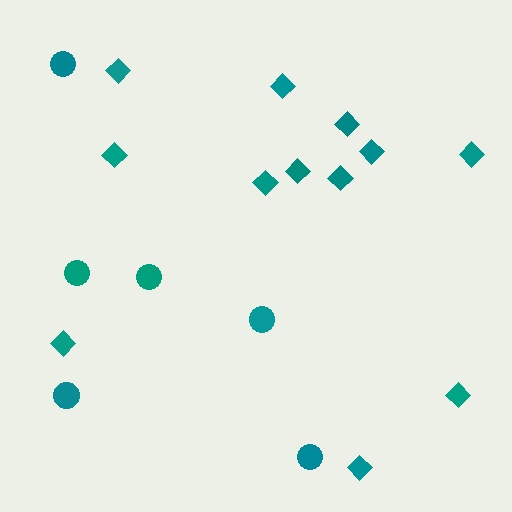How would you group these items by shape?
There are 2 groups: one group of diamonds (12) and one group of circles (6).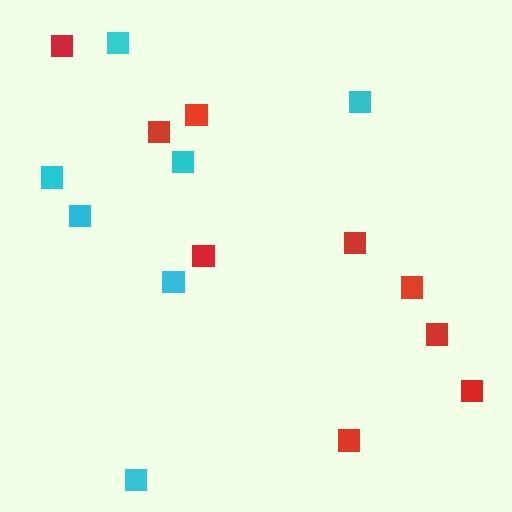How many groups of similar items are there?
There are 2 groups: one group of cyan squares (7) and one group of red squares (9).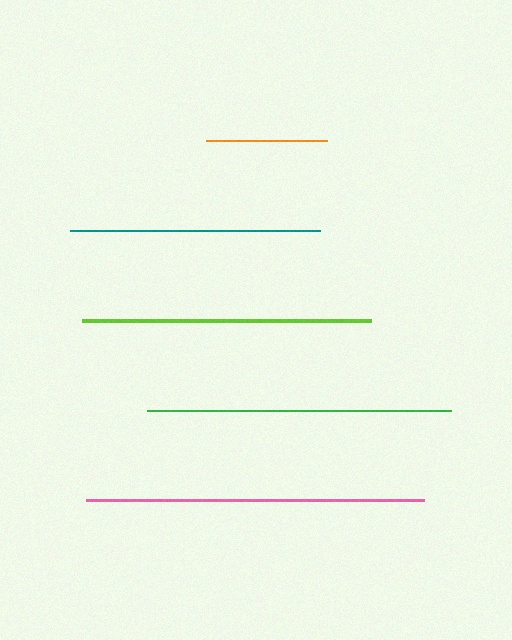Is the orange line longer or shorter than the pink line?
The pink line is longer than the orange line.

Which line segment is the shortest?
The orange line is the shortest at approximately 121 pixels.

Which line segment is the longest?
The pink line is the longest at approximately 338 pixels.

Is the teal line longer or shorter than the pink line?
The pink line is longer than the teal line.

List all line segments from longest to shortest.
From longest to shortest: pink, green, lime, teal, orange.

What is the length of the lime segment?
The lime segment is approximately 288 pixels long.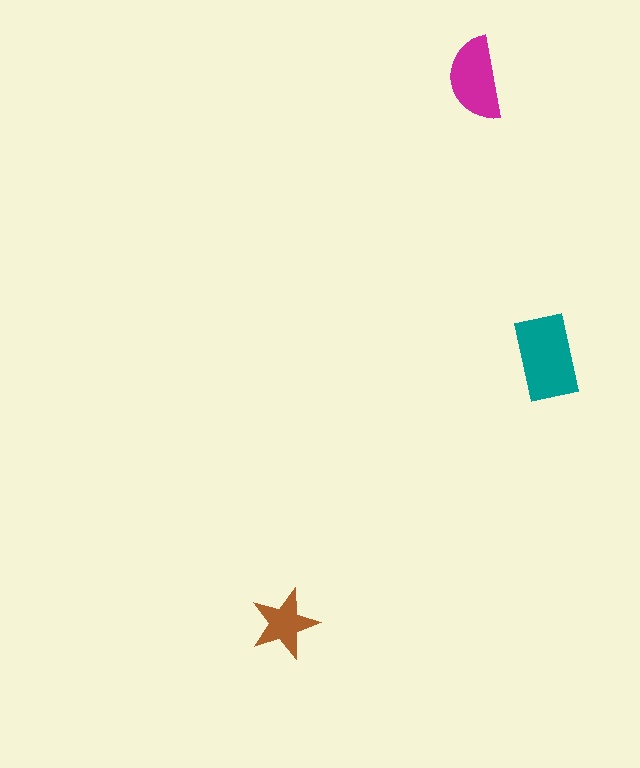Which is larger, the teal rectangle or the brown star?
The teal rectangle.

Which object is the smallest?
The brown star.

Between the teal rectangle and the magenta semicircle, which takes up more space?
The teal rectangle.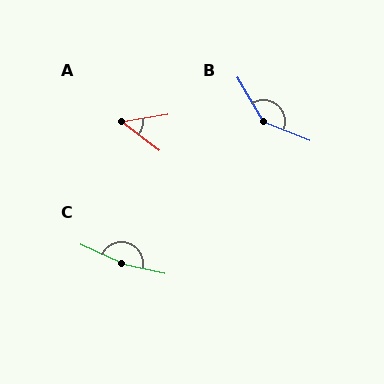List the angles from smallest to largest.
A (46°), B (142°), C (168°).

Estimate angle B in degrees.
Approximately 142 degrees.